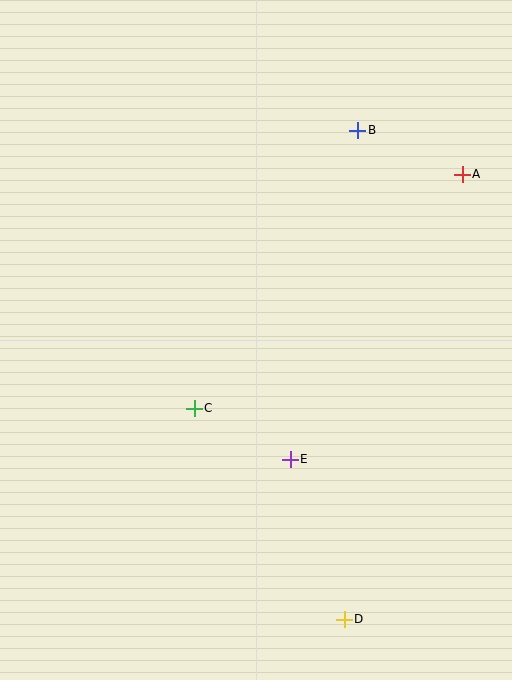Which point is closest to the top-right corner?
Point A is closest to the top-right corner.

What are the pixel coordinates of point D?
Point D is at (344, 619).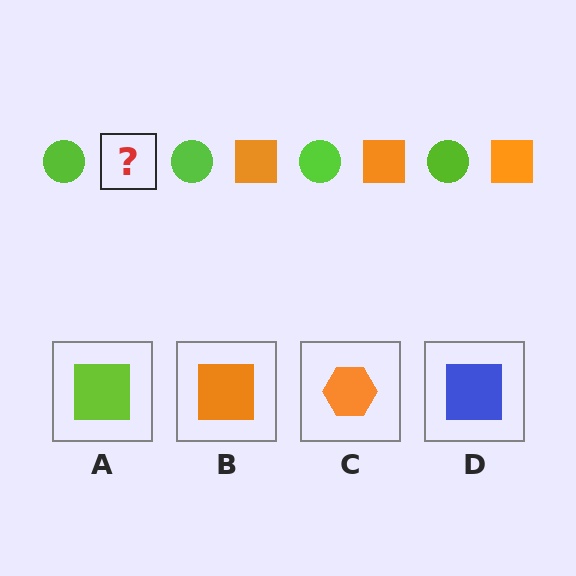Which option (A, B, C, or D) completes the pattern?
B.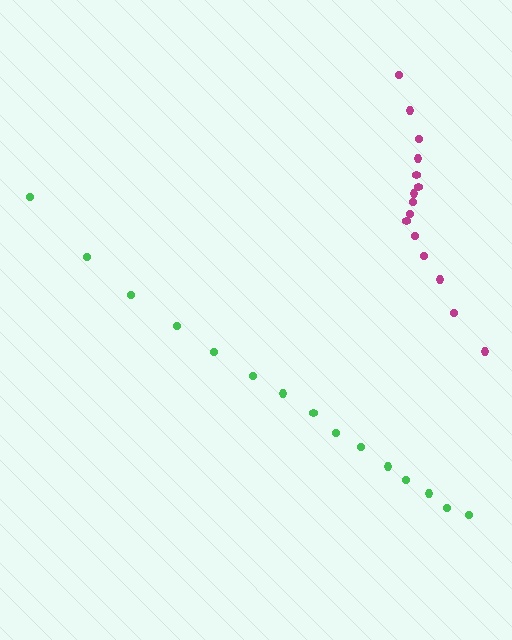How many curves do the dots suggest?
There are 2 distinct paths.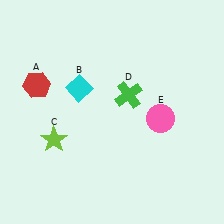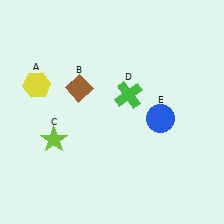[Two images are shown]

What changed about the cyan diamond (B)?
In Image 1, B is cyan. In Image 2, it changed to brown.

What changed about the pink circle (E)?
In Image 1, E is pink. In Image 2, it changed to blue.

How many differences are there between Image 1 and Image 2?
There are 3 differences between the two images.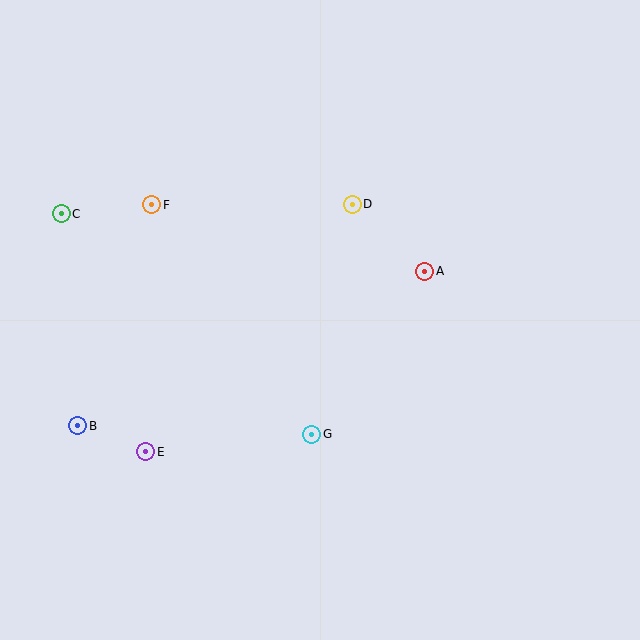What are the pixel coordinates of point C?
Point C is at (61, 214).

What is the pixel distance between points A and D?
The distance between A and D is 99 pixels.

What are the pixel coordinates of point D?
Point D is at (352, 204).